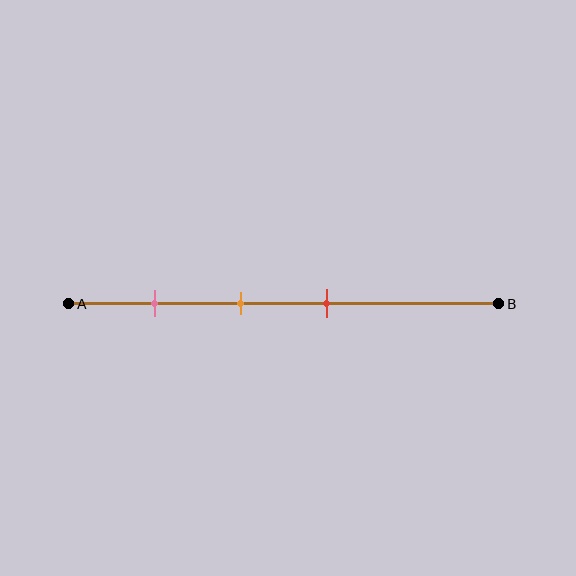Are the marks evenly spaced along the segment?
Yes, the marks are approximately evenly spaced.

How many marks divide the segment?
There are 3 marks dividing the segment.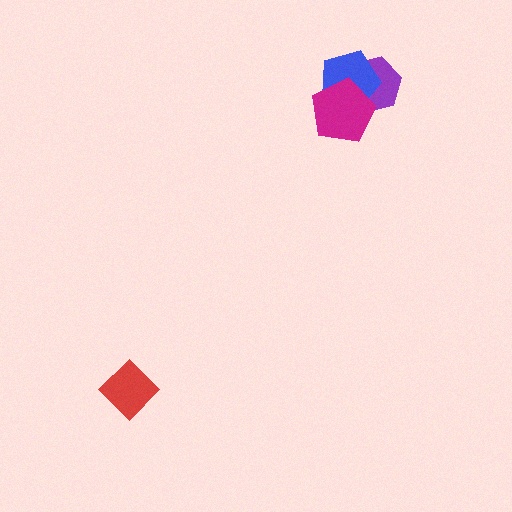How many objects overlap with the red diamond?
0 objects overlap with the red diamond.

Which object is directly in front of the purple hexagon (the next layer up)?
The blue pentagon is directly in front of the purple hexagon.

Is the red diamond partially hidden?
No, no other shape covers it.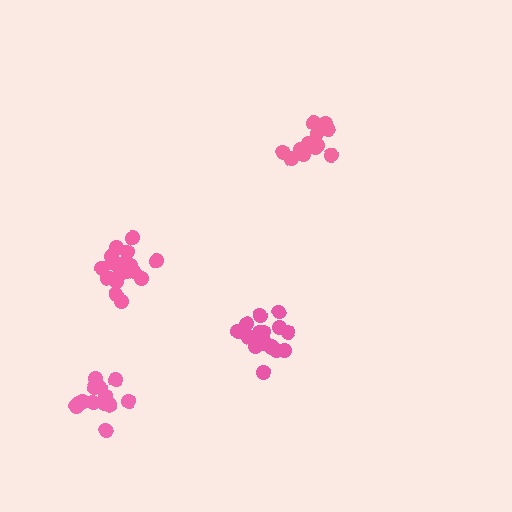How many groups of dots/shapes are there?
There are 4 groups.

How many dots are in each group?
Group 1: 13 dots, Group 2: 17 dots, Group 3: 16 dots, Group 4: 15 dots (61 total).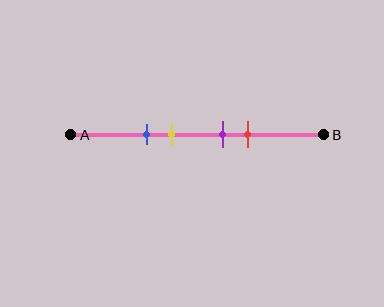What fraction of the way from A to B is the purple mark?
The purple mark is approximately 60% (0.6) of the way from A to B.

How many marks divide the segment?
There are 4 marks dividing the segment.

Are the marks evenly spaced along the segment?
No, the marks are not evenly spaced.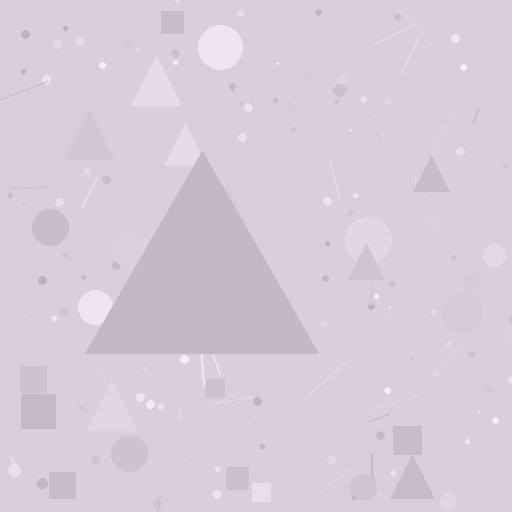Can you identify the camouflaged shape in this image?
The camouflaged shape is a triangle.